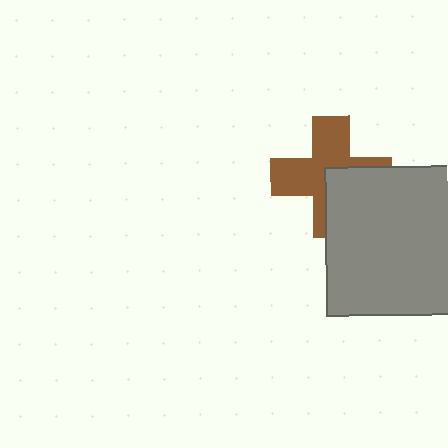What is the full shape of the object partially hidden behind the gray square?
The partially hidden object is a brown cross.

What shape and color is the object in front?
The object in front is a gray square.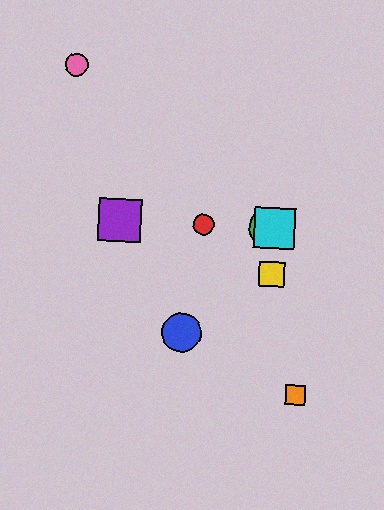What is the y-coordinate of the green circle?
The green circle is at y≈228.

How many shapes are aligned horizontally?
4 shapes (the red circle, the green circle, the purple square, the cyan square) are aligned horizontally.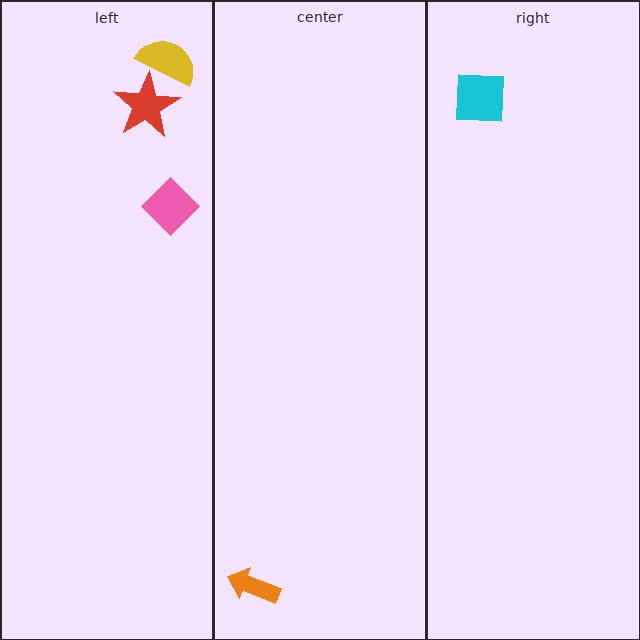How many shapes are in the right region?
1.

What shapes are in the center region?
The orange arrow.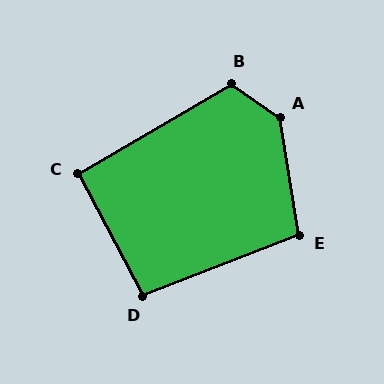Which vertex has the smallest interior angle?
C, at approximately 93 degrees.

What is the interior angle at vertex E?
Approximately 102 degrees (obtuse).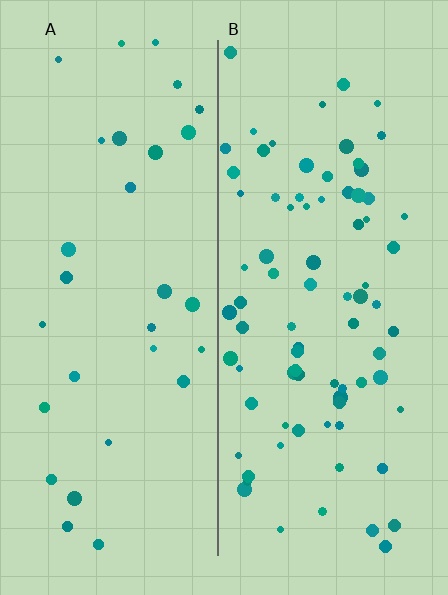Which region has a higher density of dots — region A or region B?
B (the right).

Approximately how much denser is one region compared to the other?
Approximately 2.7× — region B over region A.